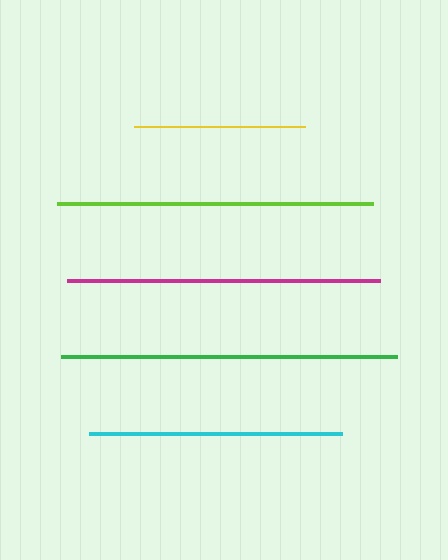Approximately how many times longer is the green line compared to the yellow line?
The green line is approximately 2.0 times the length of the yellow line.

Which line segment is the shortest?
The yellow line is the shortest at approximately 171 pixels.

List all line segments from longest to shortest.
From longest to shortest: green, lime, magenta, cyan, yellow.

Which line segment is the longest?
The green line is the longest at approximately 336 pixels.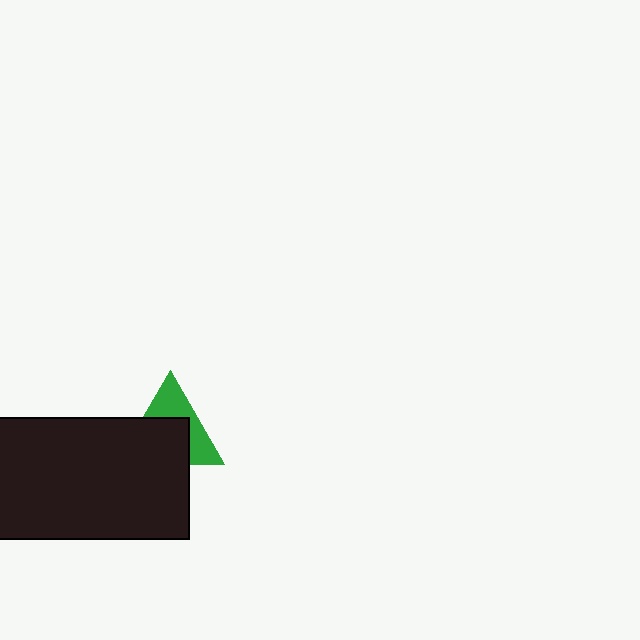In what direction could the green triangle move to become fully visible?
The green triangle could move up. That would shift it out from behind the black rectangle entirely.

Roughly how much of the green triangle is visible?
About half of it is visible (roughly 45%).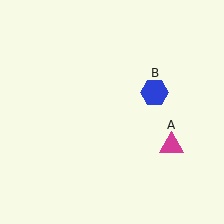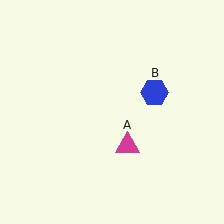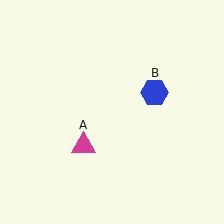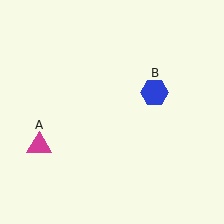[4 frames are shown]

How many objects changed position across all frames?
1 object changed position: magenta triangle (object A).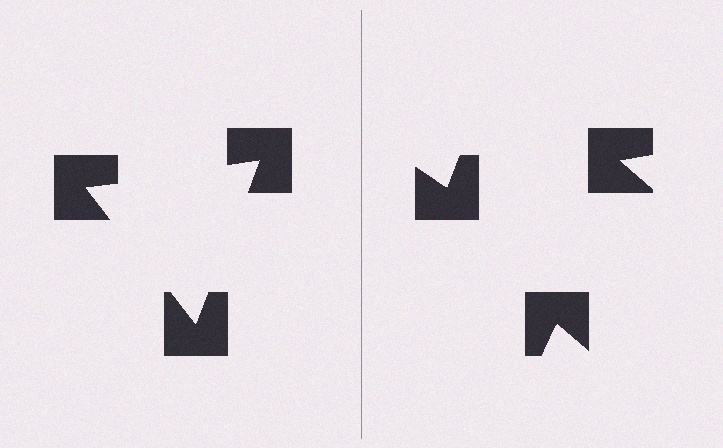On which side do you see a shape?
An illusory triangle appears on the left side. On the right side the wedge cuts are rotated, so no coherent shape forms.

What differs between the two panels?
The notched squares are positioned identically on both sides; only the wedge orientations differ. On the left they align to a triangle; on the right they are misaligned.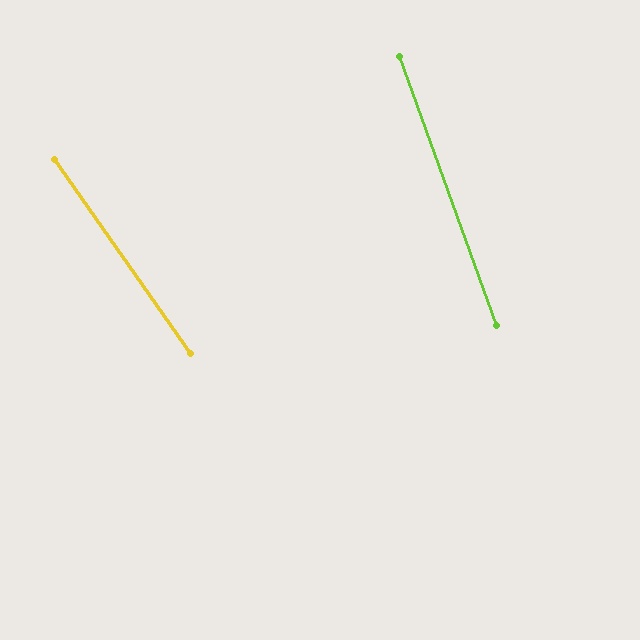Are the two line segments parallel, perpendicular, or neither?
Neither parallel nor perpendicular — they differ by about 15°.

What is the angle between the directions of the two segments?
Approximately 15 degrees.